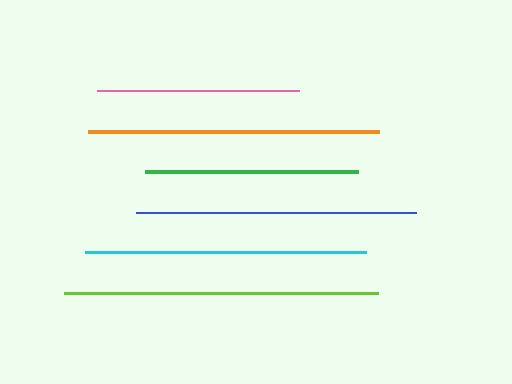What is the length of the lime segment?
The lime segment is approximately 314 pixels long.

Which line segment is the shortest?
The pink line is the shortest at approximately 201 pixels.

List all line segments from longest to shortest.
From longest to shortest: lime, orange, cyan, blue, green, pink.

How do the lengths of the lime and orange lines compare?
The lime and orange lines are approximately the same length.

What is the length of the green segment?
The green segment is approximately 212 pixels long.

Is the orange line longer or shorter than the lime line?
The lime line is longer than the orange line.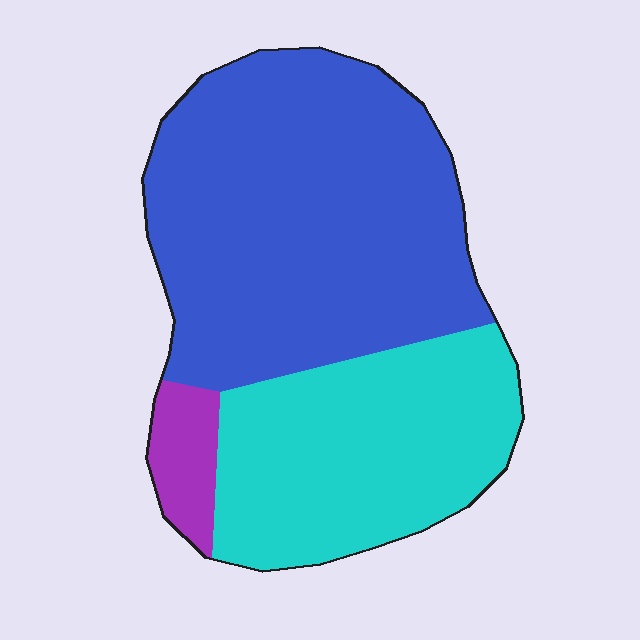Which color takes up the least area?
Purple, at roughly 5%.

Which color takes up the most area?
Blue, at roughly 60%.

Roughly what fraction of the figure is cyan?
Cyan covers 36% of the figure.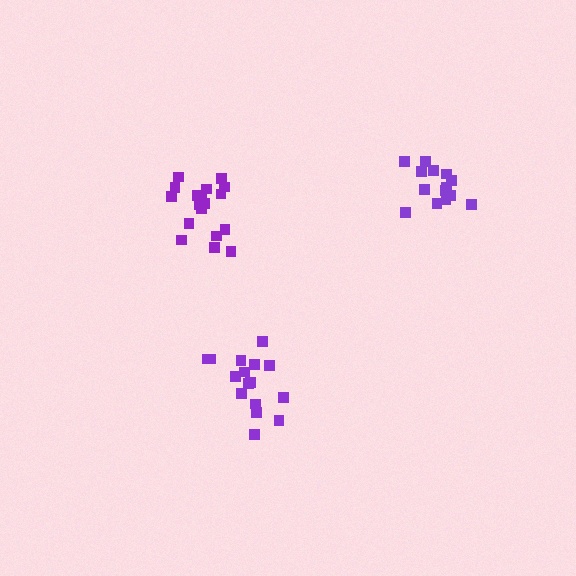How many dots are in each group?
Group 1: 18 dots, Group 2: 14 dots, Group 3: 16 dots (48 total).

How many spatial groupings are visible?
There are 3 spatial groupings.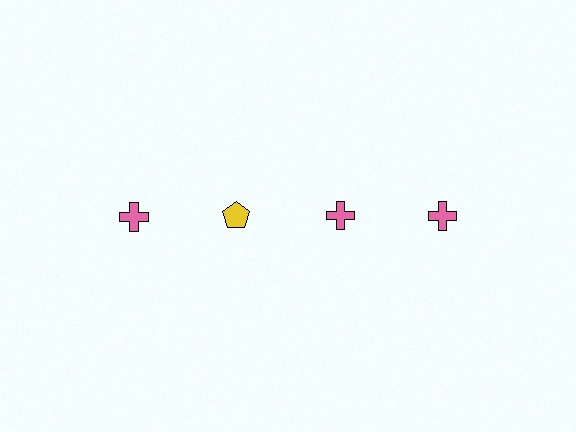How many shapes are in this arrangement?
There are 4 shapes arranged in a grid pattern.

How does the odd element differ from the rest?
It differs in both color (yellow instead of pink) and shape (pentagon instead of cross).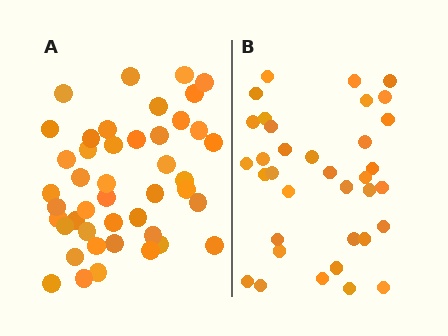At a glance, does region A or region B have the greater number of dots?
Region A (the left region) has more dots.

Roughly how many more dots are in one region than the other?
Region A has roughly 8 or so more dots than region B.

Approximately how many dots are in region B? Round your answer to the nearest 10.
About 40 dots. (The exact count is 35, which rounds to 40.)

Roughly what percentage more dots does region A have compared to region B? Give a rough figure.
About 25% more.